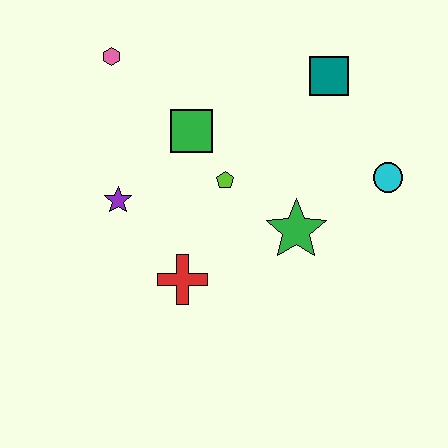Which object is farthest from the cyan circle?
The pink hexagon is farthest from the cyan circle.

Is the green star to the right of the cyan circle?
No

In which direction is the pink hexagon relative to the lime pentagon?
The pink hexagon is above the lime pentagon.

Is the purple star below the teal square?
Yes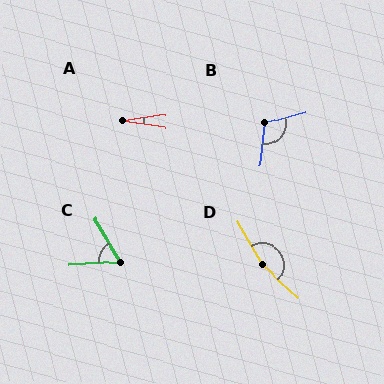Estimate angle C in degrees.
Approximately 63 degrees.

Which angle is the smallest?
A, at approximately 17 degrees.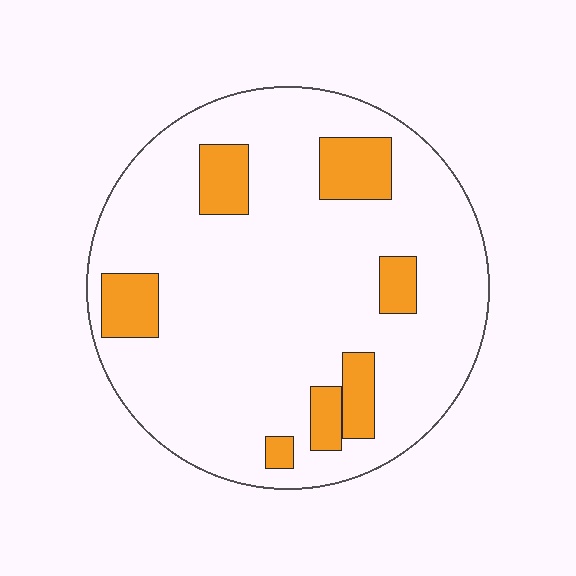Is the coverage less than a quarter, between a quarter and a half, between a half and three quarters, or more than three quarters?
Less than a quarter.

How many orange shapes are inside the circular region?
7.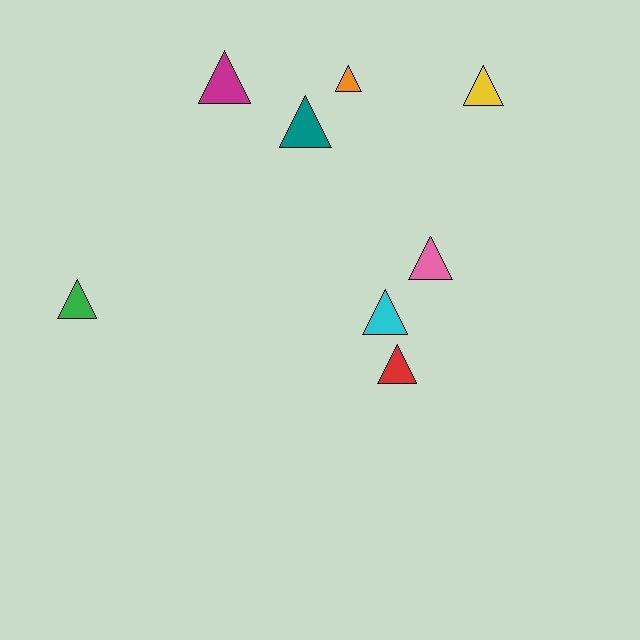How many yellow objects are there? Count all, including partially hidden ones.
There is 1 yellow object.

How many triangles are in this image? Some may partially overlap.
There are 8 triangles.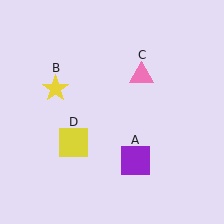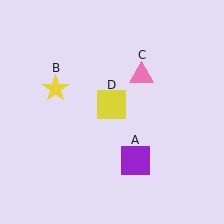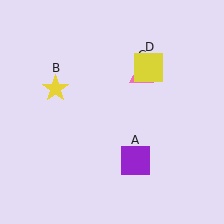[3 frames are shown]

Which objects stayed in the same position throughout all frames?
Purple square (object A) and yellow star (object B) and pink triangle (object C) remained stationary.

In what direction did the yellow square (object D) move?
The yellow square (object D) moved up and to the right.